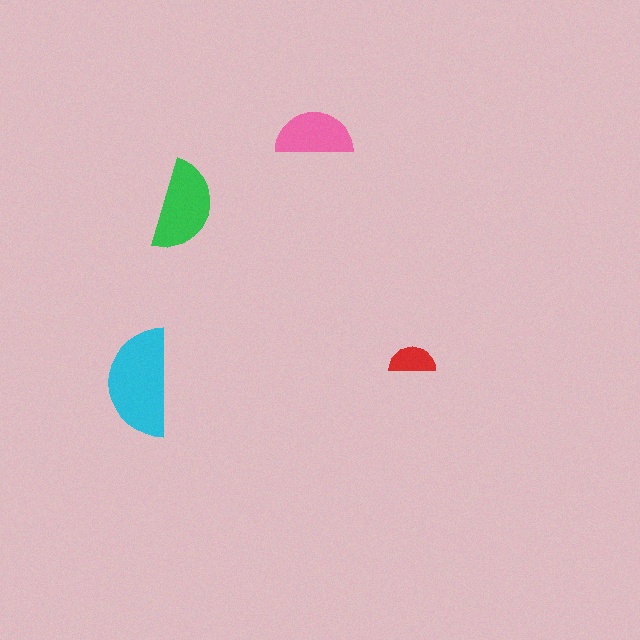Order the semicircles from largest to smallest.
the cyan one, the green one, the pink one, the red one.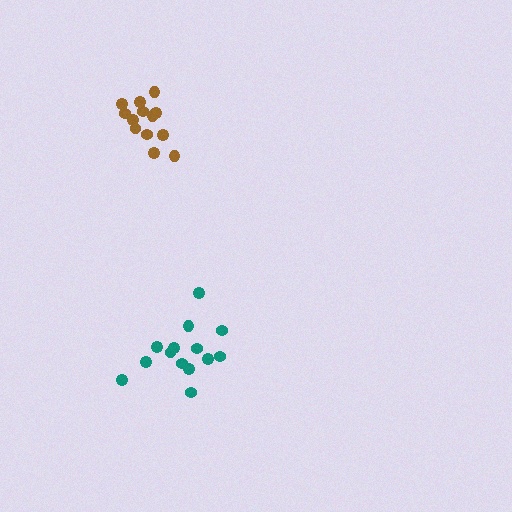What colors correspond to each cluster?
The clusters are colored: brown, teal.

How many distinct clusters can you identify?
There are 2 distinct clusters.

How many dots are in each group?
Group 1: 13 dots, Group 2: 14 dots (27 total).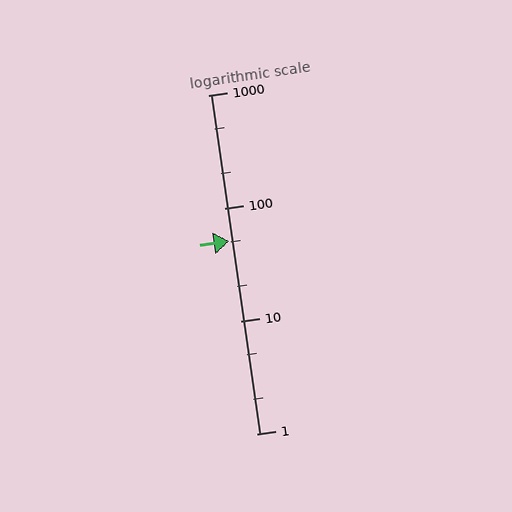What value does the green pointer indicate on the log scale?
The pointer indicates approximately 51.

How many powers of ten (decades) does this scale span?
The scale spans 3 decades, from 1 to 1000.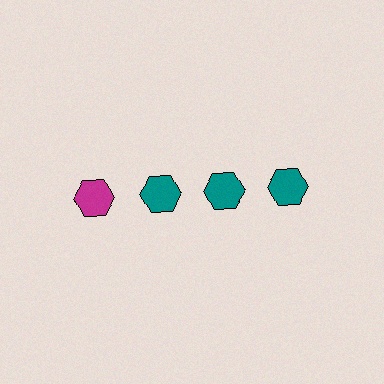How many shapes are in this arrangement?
There are 4 shapes arranged in a grid pattern.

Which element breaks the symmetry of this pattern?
The magenta hexagon in the top row, leftmost column breaks the symmetry. All other shapes are teal hexagons.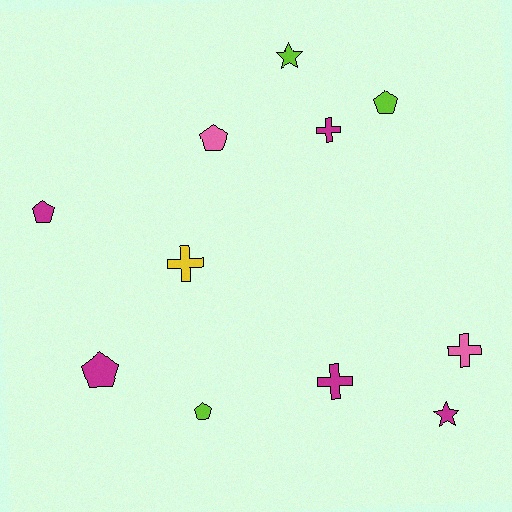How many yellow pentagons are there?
There are no yellow pentagons.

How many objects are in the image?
There are 11 objects.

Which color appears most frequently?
Magenta, with 5 objects.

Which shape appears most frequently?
Pentagon, with 5 objects.